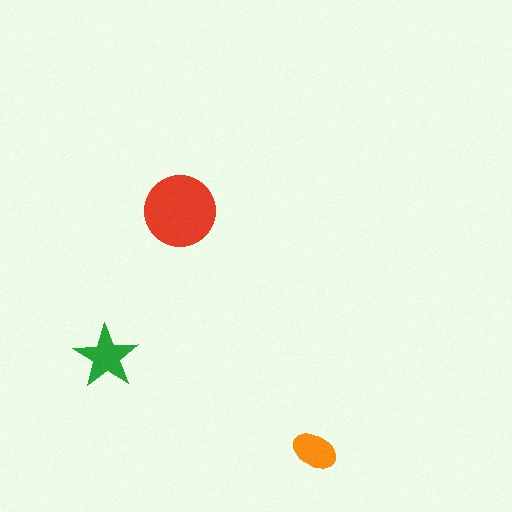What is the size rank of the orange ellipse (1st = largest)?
3rd.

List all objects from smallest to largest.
The orange ellipse, the green star, the red circle.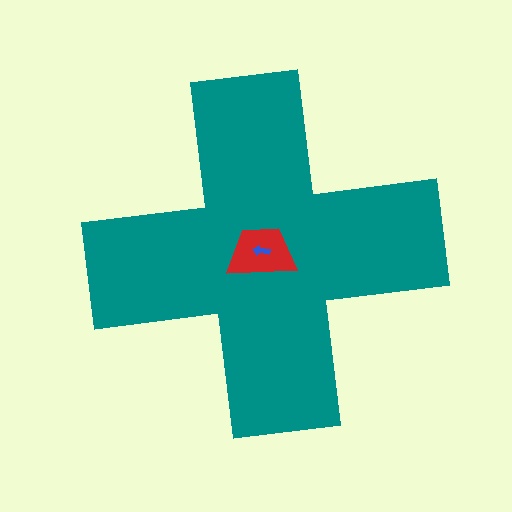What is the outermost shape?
The teal cross.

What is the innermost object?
The blue arrow.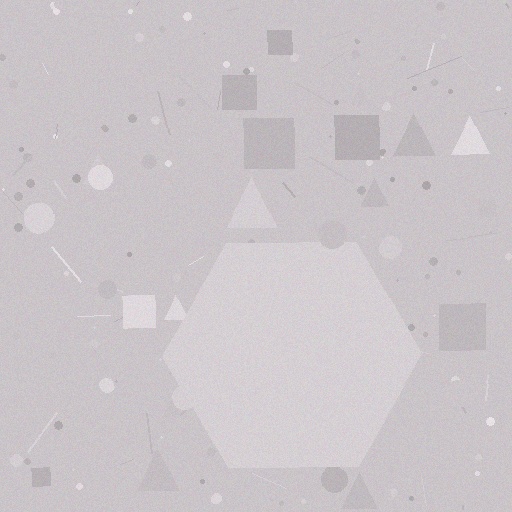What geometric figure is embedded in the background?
A hexagon is embedded in the background.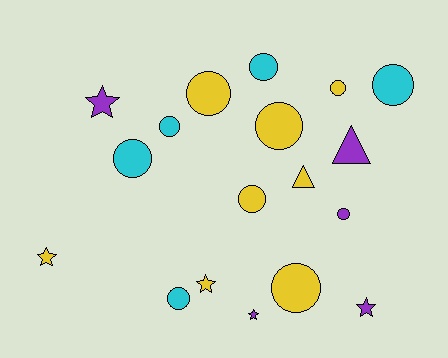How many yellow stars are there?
There are 2 yellow stars.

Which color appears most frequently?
Yellow, with 8 objects.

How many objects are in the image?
There are 18 objects.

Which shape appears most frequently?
Circle, with 11 objects.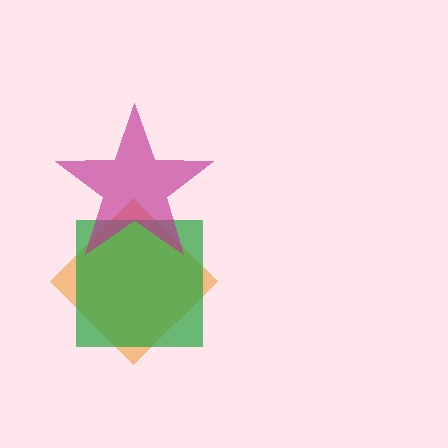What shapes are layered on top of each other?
The layered shapes are: an orange diamond, a green square, a magenta star.